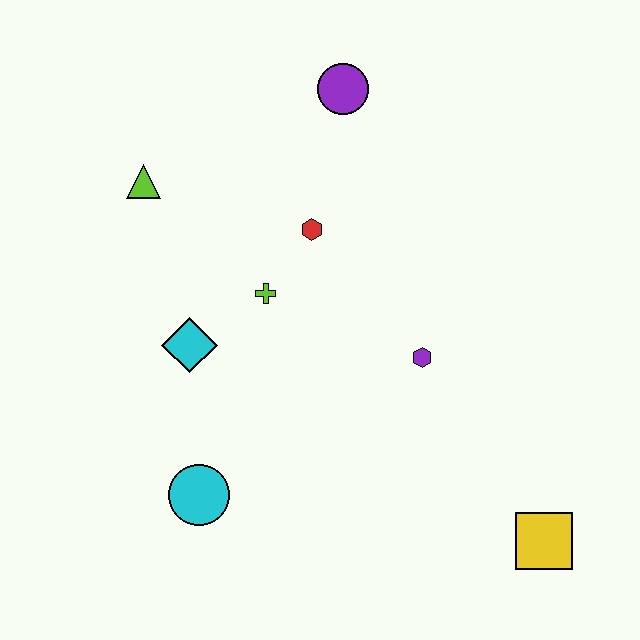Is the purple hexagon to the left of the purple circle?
No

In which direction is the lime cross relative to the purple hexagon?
The lime cross is to the left of the purple hexagon.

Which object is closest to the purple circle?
The red hexagon is closest to the purple circle.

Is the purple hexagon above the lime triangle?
No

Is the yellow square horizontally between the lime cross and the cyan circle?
No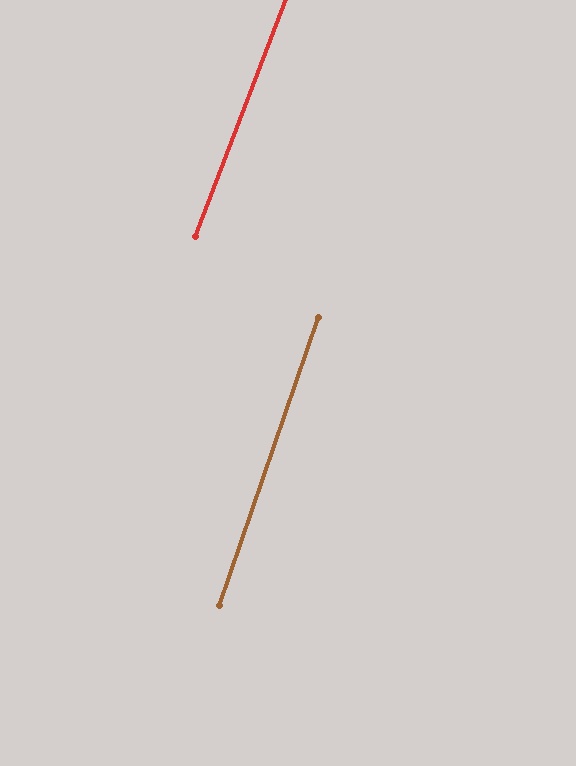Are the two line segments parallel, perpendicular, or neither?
Parallel — their directions differ by only 1.8°.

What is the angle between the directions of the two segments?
Approximately 2 degrees.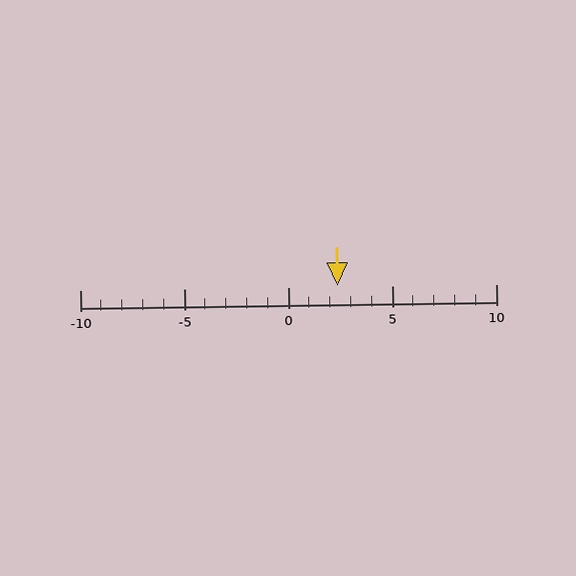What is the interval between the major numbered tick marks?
The major tick marks are spaced 5 units apart.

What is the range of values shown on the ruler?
The ruler shows values from -10 to 10.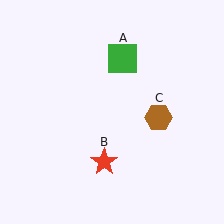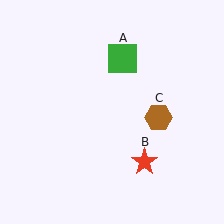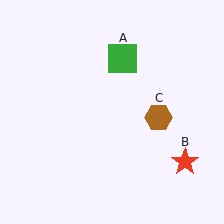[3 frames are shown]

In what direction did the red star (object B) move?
The red star (object B) moved right.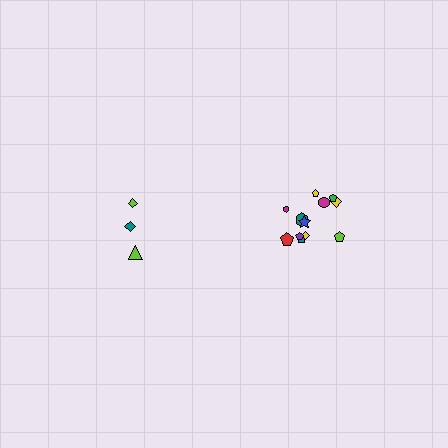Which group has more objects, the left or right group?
The right group.